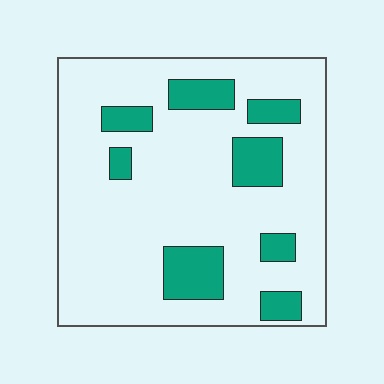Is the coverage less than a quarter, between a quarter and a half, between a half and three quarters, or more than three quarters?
Less than a quarter.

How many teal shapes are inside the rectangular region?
8.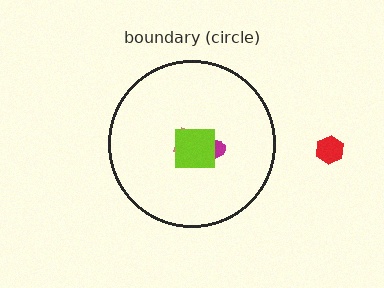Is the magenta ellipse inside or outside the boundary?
Inside.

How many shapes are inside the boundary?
3 inside, 1 outside.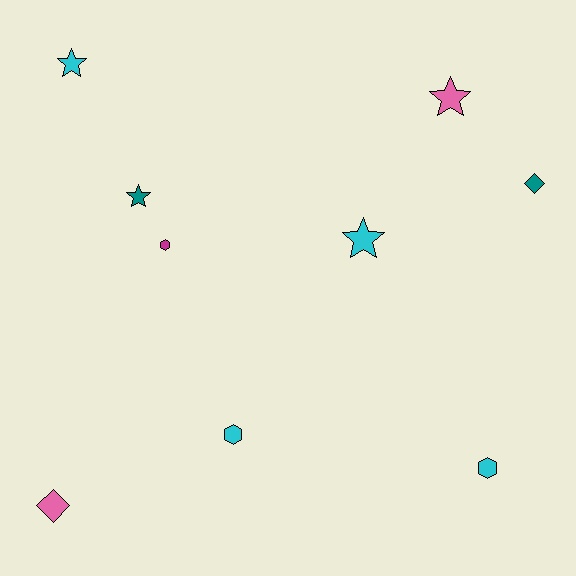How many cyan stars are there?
There are 2 cyan stars.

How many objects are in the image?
There are 9 objects.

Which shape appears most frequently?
Star, with 4 objects.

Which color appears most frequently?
Cyan, with 4 objects.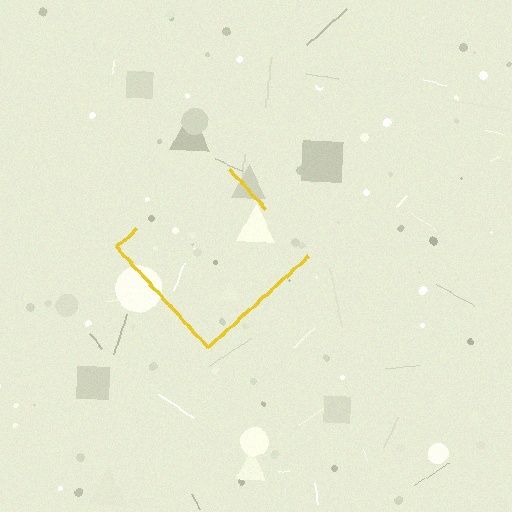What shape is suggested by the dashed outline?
The dashed outline suggests a diamond.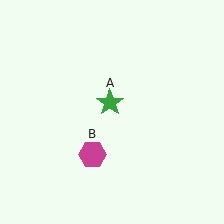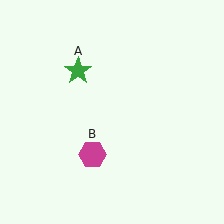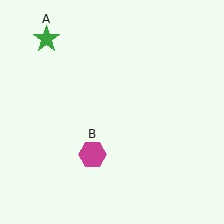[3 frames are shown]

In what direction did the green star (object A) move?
The green star (object A) moved up and to the left.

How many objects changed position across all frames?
1 object changed position: green star (object A).